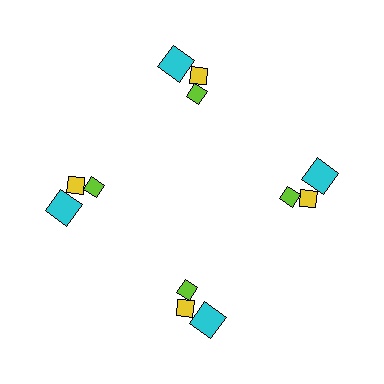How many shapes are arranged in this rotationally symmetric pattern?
There are 12 shapes, arranged in 4 groups of 3.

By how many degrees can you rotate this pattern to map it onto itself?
The pattern maps onto itself every 90 degrees of rotation.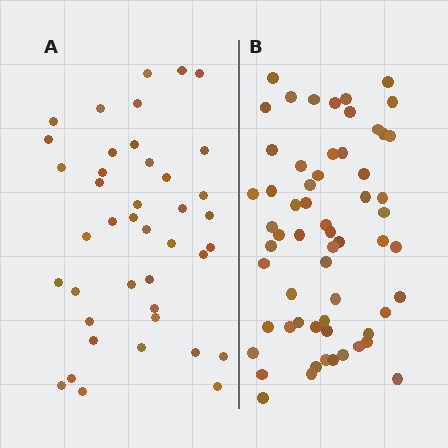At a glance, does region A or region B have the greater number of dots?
Region B (the right region) has more dots.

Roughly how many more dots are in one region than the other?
Region B has approximately 20 more dots than region A.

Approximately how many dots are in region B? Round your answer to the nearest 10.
About 60 dots.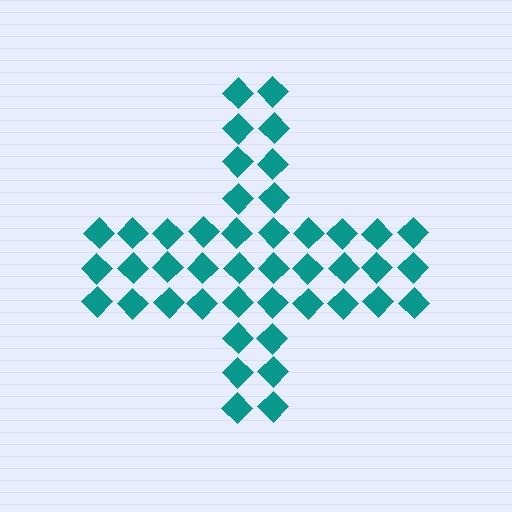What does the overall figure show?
The overall figure shows a cross.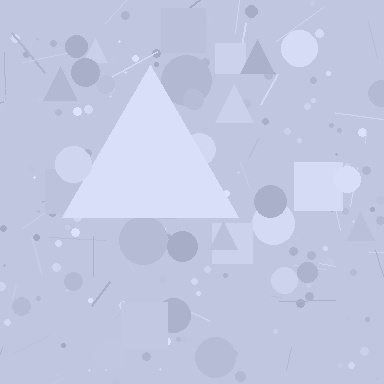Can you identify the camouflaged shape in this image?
The camouflaged shape is a triangle.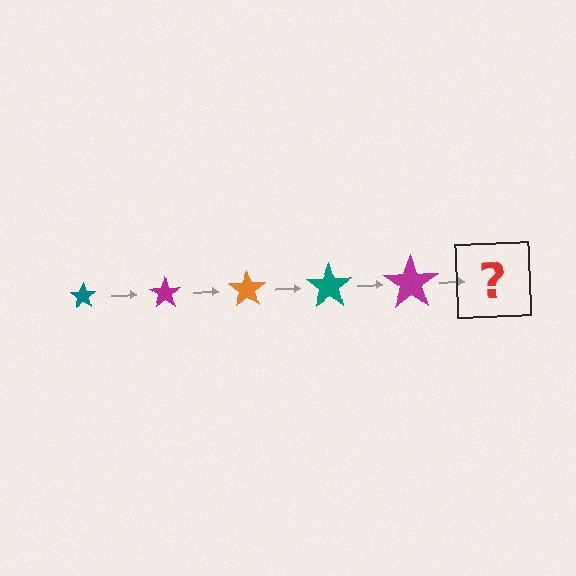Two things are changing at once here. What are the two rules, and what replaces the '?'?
The two rules are that the star grows larger each step and the color cycles through teal, magenta, and orange. The '?' should be an orange star, larger than the previous one.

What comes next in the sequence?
The next element should be an orange star, larger than the previous one.